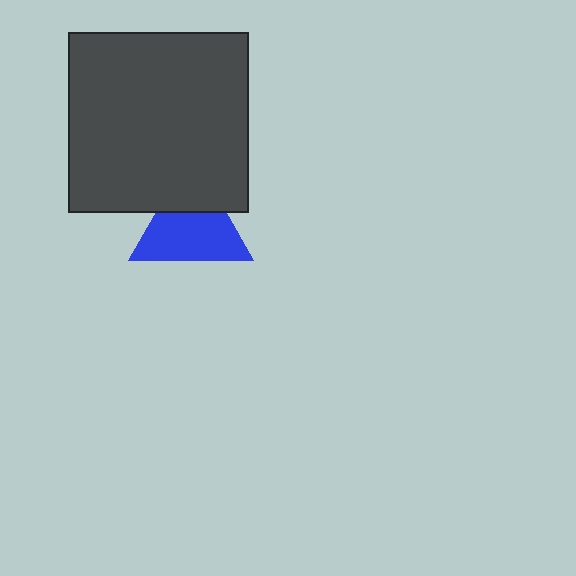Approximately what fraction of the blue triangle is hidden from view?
Roughly 32% of the blue triangle is hidden behind the dark gray square.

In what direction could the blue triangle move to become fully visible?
The blue triangle could move down. That would shift it out from behind the dark gray square entirely.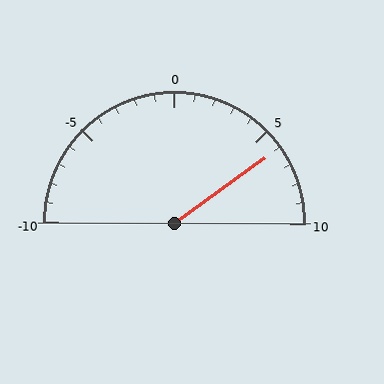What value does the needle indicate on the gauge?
The needle indicates approximately 6.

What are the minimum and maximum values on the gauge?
The gauge ranges from -10 to 10.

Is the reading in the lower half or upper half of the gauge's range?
The reading is in the upper half of the range (-10 to 10).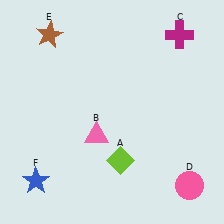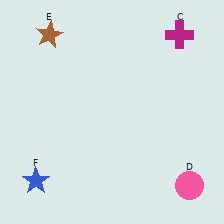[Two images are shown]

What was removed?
The pink triangle (B), the lime diamond (A) were removed in Image 2.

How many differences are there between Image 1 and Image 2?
There are 2 differences between the two images.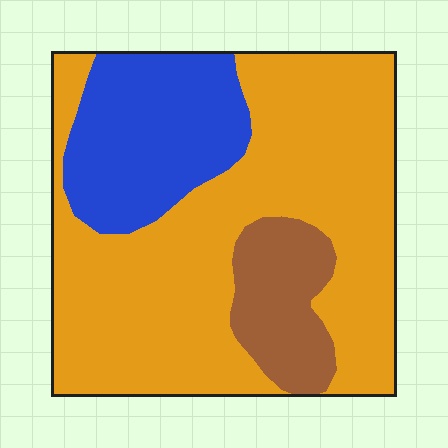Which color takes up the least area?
Brown, at roughly 10%.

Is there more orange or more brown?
Orange.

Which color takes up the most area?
Orange, at roughly 65%.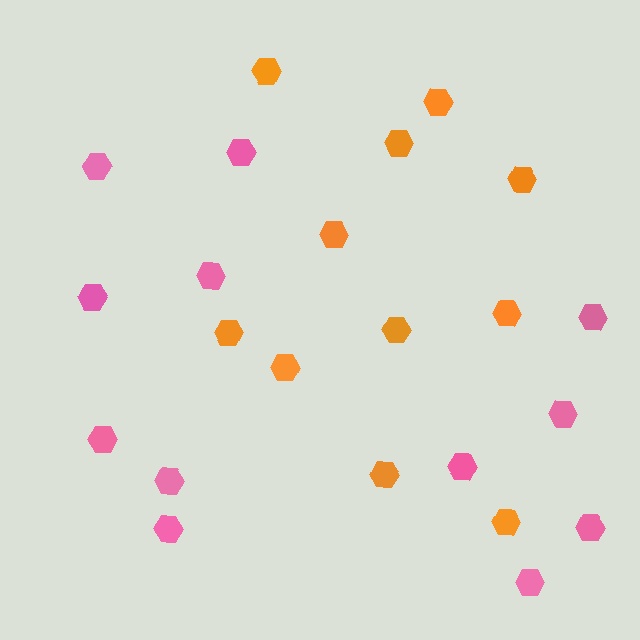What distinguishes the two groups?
There are 2 groups: one group of pink hexagons (12) and one group of orange hexagons (11).